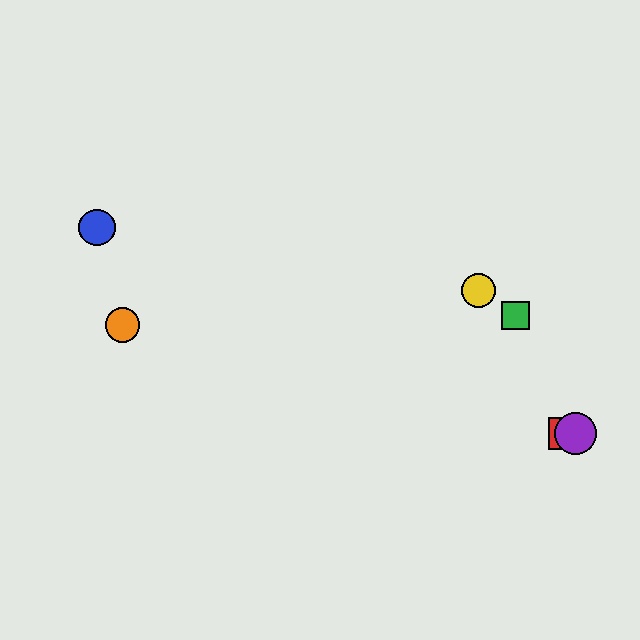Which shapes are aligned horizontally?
The red square, the purple circle are aligned horizontally.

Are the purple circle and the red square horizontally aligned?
Yes, both are at y≈434.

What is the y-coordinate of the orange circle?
The orange circle is at y≈325.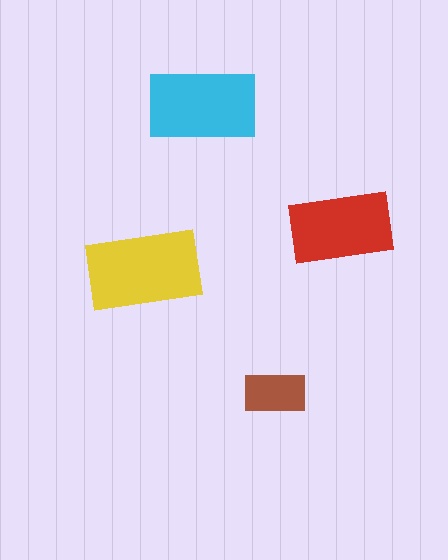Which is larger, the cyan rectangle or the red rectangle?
The cyan one.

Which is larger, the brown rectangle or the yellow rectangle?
The yellow one.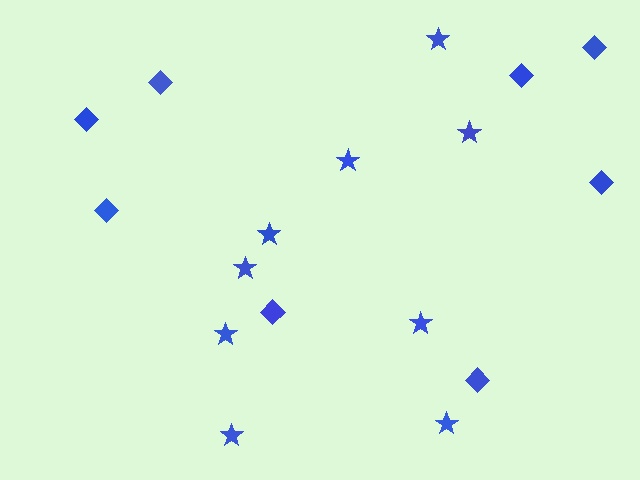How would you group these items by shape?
There are 2 groups: one group of stars (9) and one group of diamonds (8).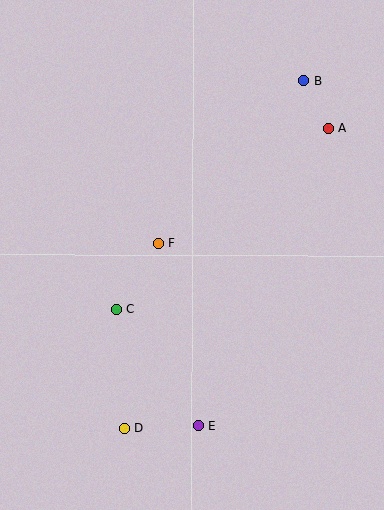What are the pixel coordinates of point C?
Point C is at (116, 309).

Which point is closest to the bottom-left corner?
Point D is closest to the bottom-left corner.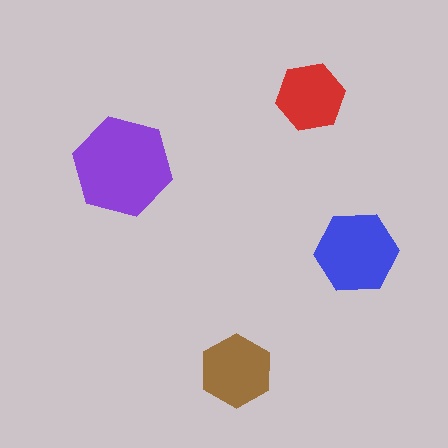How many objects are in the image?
There are 4 objects in the image.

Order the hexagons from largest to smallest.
the purple one, the blue one, the brown one, the red one.